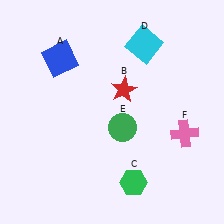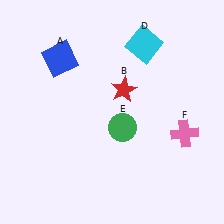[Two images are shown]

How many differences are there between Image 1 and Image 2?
There is 1 difference between the two images.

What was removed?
The green hexagon (C) was removed in Image 2.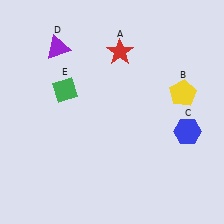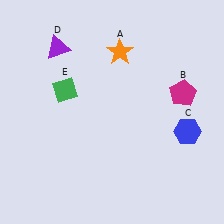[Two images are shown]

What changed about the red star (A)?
In Image 1, A is red. In Image 2, it changed to orange.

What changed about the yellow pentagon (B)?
In Image 1, B is yellow. In Image 2, it changed to magenta.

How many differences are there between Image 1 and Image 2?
There are 2 differences between the two images.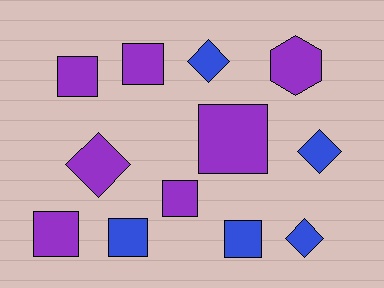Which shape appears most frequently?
Square, with 7 objects.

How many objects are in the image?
There are 12 objects.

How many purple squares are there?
There are 5 purple squares.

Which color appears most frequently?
Purple, with 7 objects.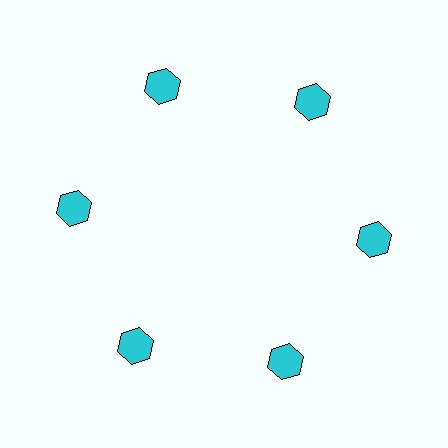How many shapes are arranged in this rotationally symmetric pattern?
There are 6 shapes, arranged in 6 groups of 1.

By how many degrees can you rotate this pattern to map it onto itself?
The pattern maps onto itself every 60 degrees of rotation.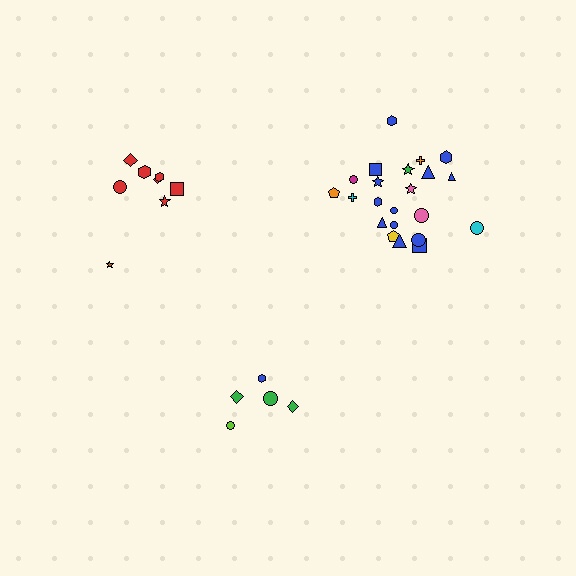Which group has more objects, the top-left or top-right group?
The top-right group.